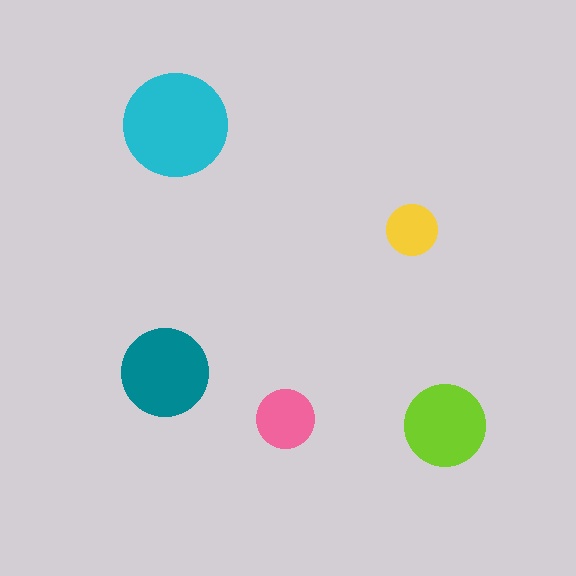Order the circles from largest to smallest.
the cyan one, the teal one, the lime one, the pink one, the yellow one.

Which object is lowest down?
The lime circle is bottommost.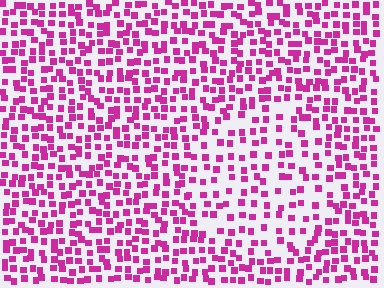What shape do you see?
I see a circle.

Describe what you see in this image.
The image contains small magenta elements arranged at two different densities. A circle-shaped region is visible where the elements are less densely packed than the surrounding area.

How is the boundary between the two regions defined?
The boundary is defined by a change in element density (approximately 1.7x ratio). All elements are the same color, size, and shape.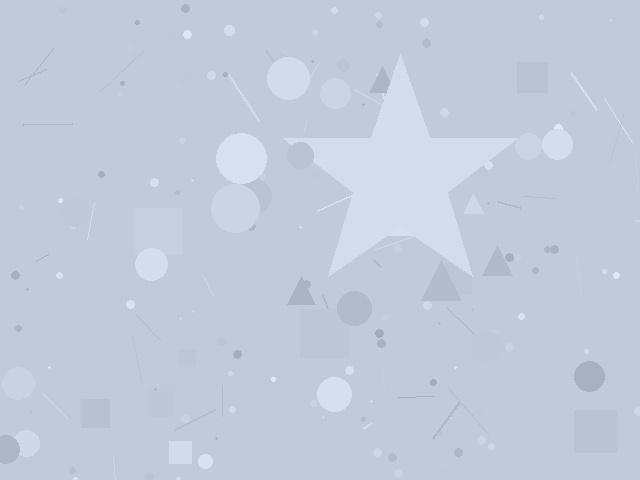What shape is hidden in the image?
A star is hidden in the image.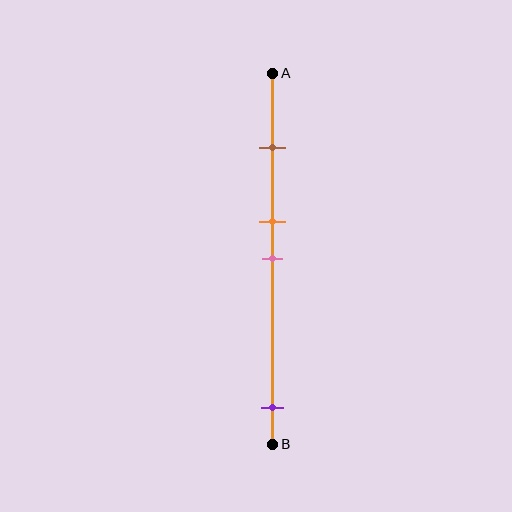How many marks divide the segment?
There are 4 marks dividing the segment.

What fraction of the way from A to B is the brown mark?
The brown mark is approximately 20% (0.2) of the way from A to B.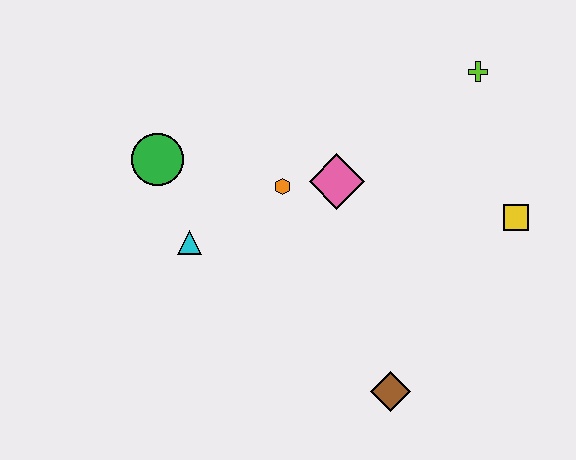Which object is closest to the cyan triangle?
The green circle is closest to the cyan triangle.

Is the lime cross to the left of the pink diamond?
No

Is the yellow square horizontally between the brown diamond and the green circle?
No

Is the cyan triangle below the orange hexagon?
Yes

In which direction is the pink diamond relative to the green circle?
The pink diamond is to the right of the green circle.